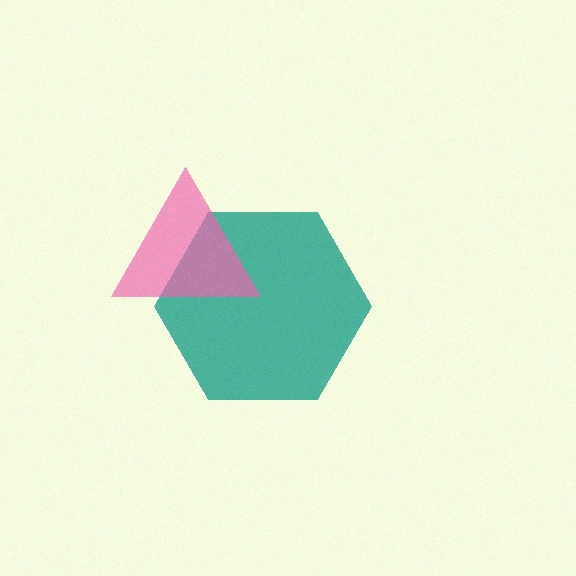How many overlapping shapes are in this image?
There are 2 overlapping shapes in the image.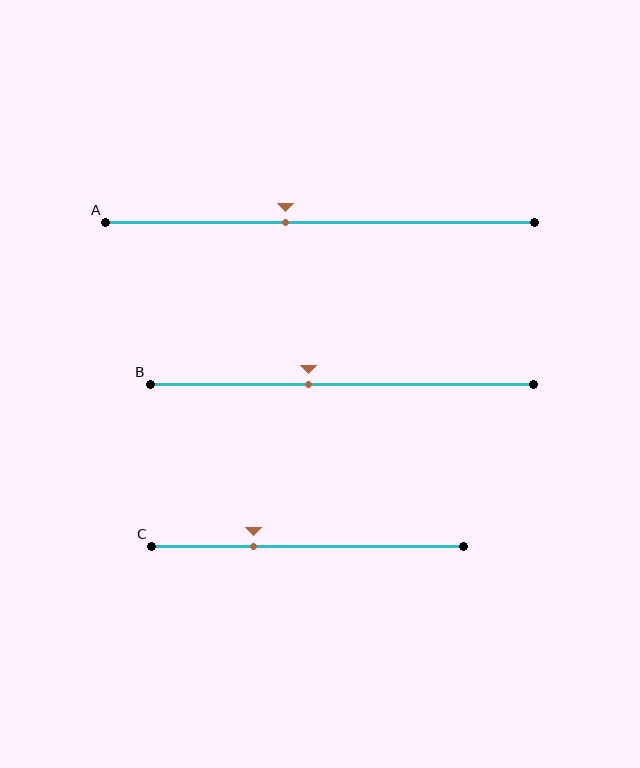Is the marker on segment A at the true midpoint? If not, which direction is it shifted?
No, the marker on segment A is shifted to the left by about 8% of the segment length.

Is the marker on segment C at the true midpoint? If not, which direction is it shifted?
No, the marker on segment C is shifted to the left by about 17% of the segment length.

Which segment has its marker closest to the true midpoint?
Segment A has its marker closest to the true midpoint.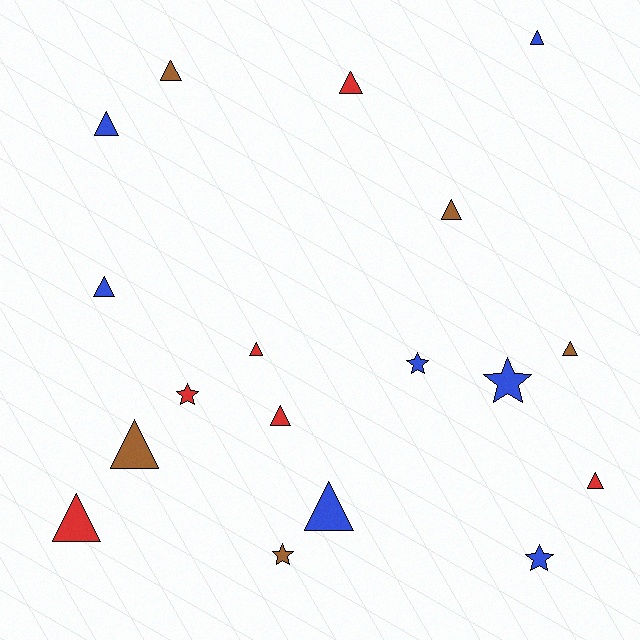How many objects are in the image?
There are 18 objects.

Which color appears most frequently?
Blue, with 7 objects.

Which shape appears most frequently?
Triangle, with 13 objects.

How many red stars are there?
There is 1 red star.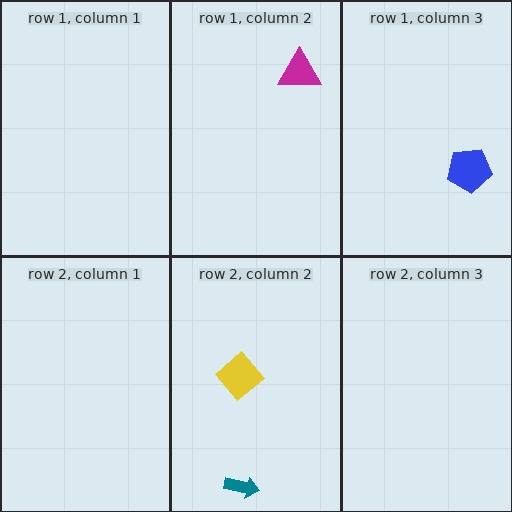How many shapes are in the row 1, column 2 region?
1.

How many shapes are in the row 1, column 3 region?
1.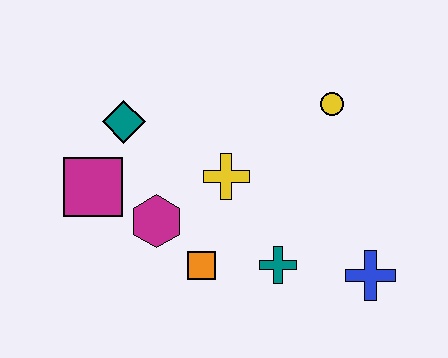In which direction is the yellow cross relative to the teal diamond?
The yellow cross is to the right of the teal diamond.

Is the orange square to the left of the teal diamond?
No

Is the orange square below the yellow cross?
Yes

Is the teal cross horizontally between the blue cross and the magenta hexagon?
Yes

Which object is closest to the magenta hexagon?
The orange square is closest to the magenta hexagon.